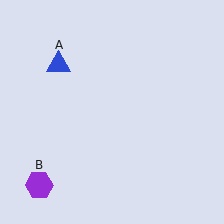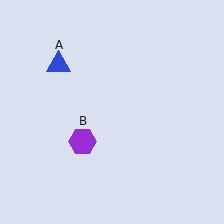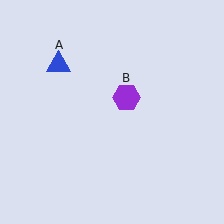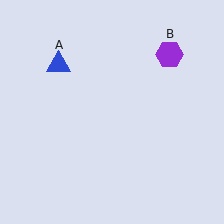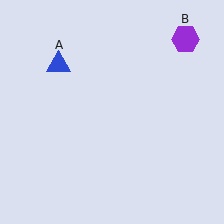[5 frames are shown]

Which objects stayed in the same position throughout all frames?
Blue triangle (object A) remained stationary.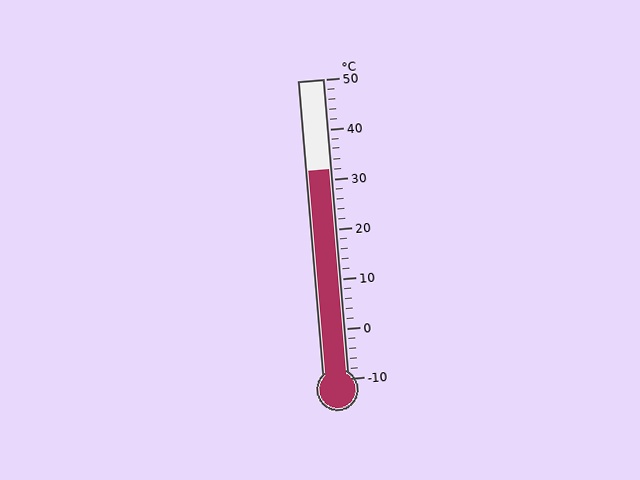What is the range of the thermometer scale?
The thermometer scale ranges from -10°C to 50°C.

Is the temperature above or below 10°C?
The temperature is above 10°C.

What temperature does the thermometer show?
The thermometer shows approximately 32°C.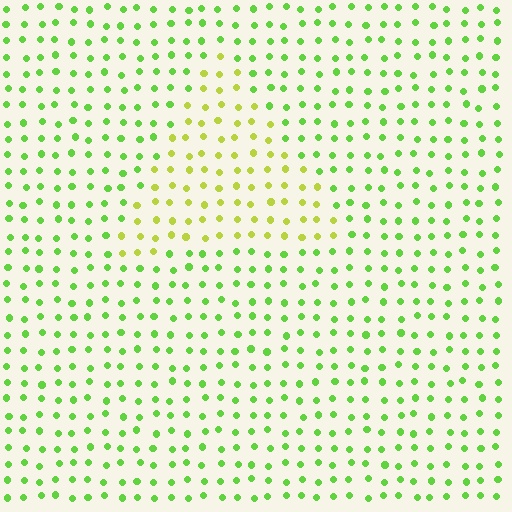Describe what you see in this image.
The image is filled with small lime elements in a uniform arrangement. A triangle-shaped region is visible where the elements are tinted to a slightly different hue, forming a subtle color boundary.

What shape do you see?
I see a triangle.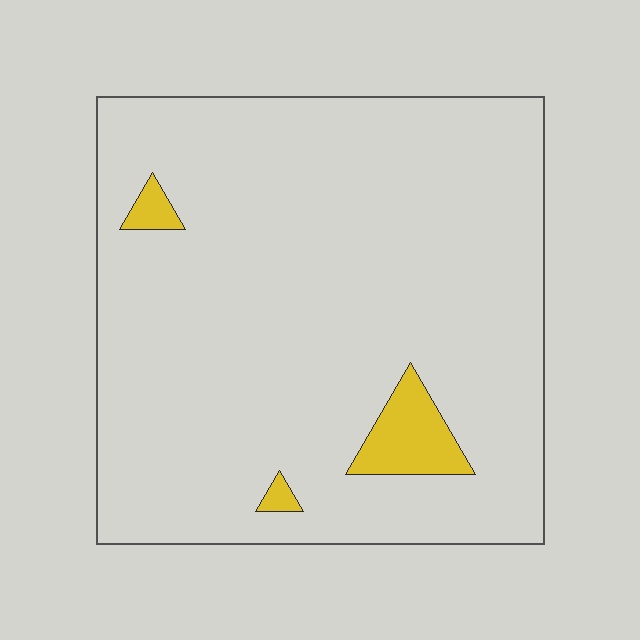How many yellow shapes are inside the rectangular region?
3.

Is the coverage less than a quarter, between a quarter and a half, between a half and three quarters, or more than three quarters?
Less than a quarter.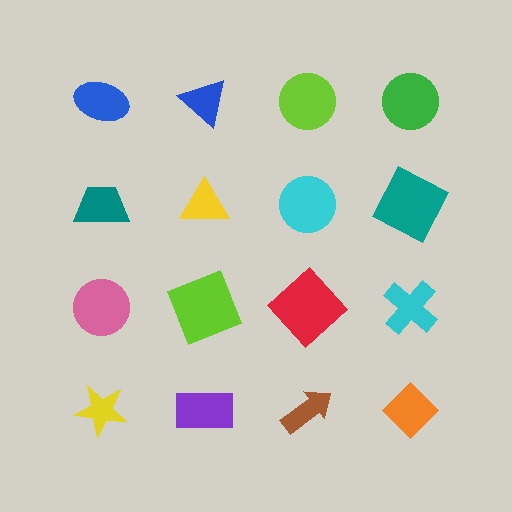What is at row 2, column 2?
A yellow triangle.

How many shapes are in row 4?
4 shapes.